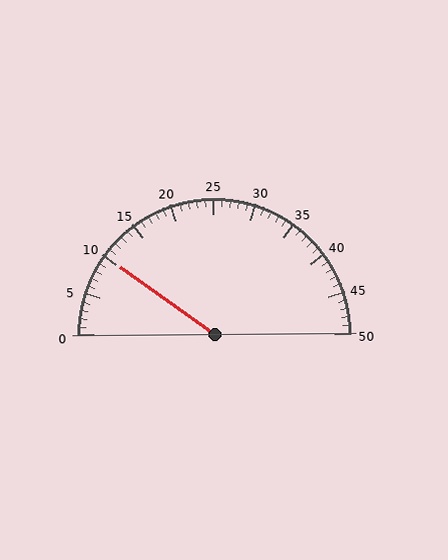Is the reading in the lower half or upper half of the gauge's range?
The reading is in the lower half of the range (0 to 50).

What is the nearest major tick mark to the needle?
The nearest major tick mark is 10.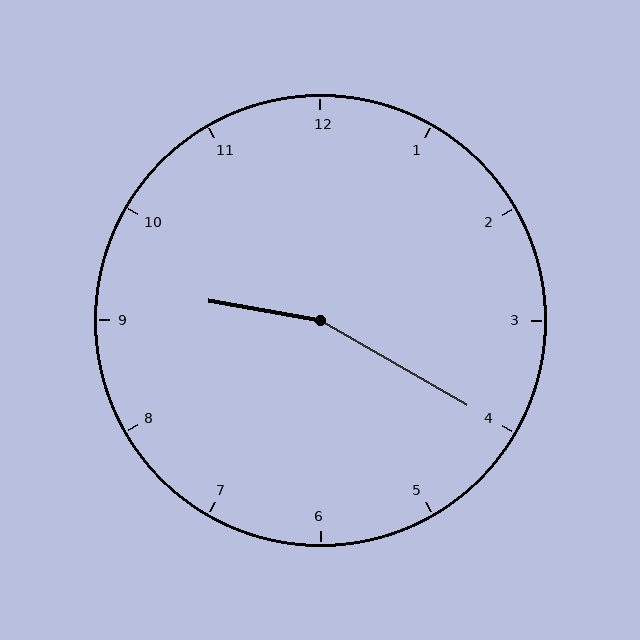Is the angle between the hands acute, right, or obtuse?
It is obtuse.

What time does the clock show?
9:20.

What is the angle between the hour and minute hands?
Approximately 160 degrees.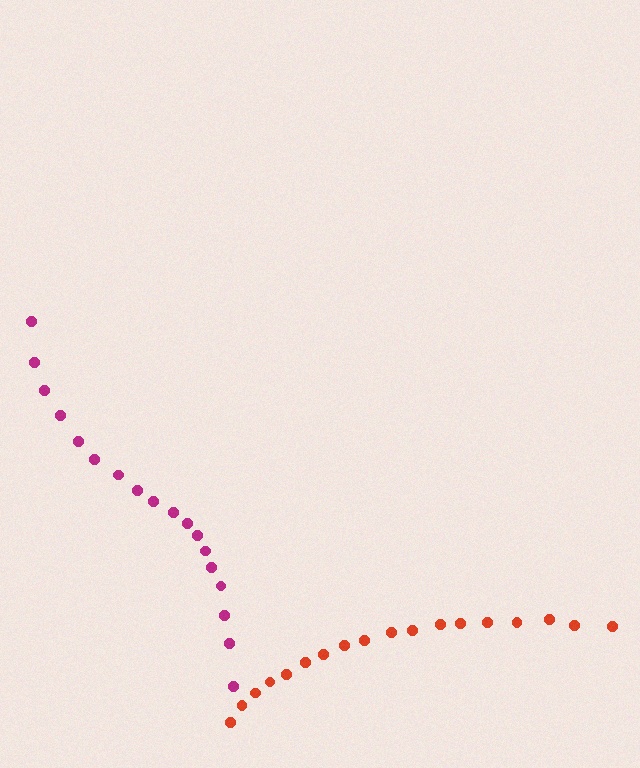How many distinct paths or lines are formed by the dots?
There are 2 distinct paths.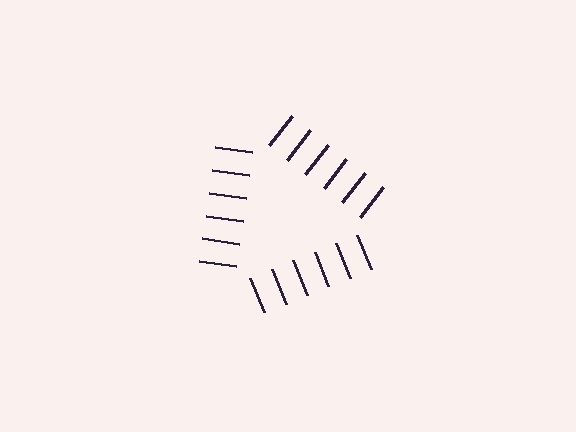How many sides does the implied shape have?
3 sides — the line-ends trace a triangle.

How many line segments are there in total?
18 — 6 along each of the 3 edges.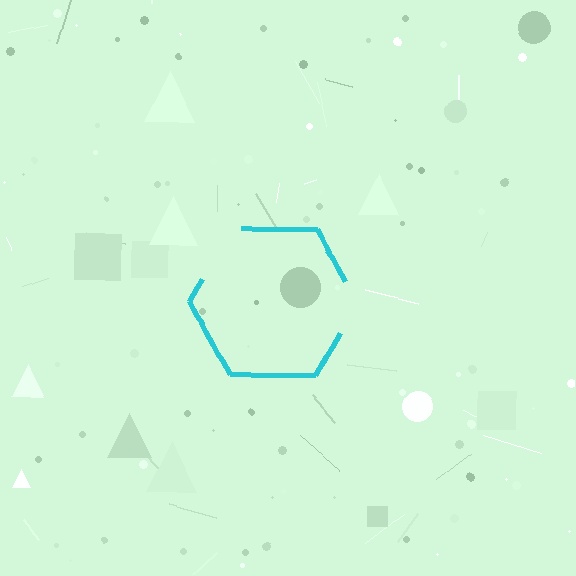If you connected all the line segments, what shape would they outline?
They would outline a hexagon.